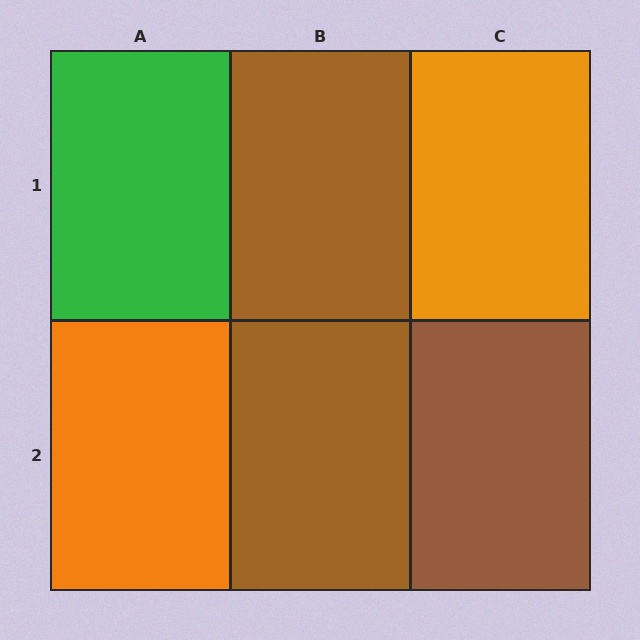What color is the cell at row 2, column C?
Brown.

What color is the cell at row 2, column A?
Orange.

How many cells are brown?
3 cells are brown.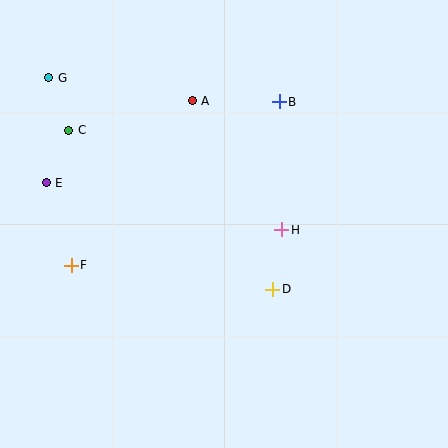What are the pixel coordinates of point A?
Point A is at (192, 101).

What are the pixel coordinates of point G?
Point G is at (49, 78).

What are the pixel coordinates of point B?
Point B is at (279, 102).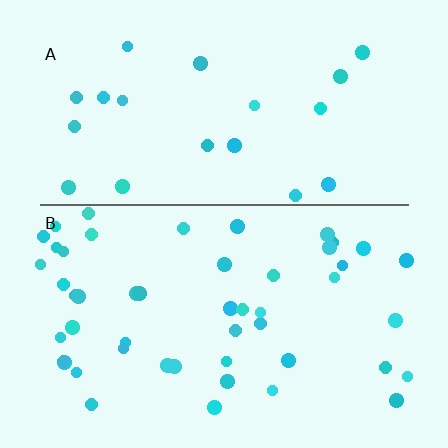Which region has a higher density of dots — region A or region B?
B (the bottom).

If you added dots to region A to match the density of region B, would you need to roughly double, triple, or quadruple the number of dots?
Approximately double.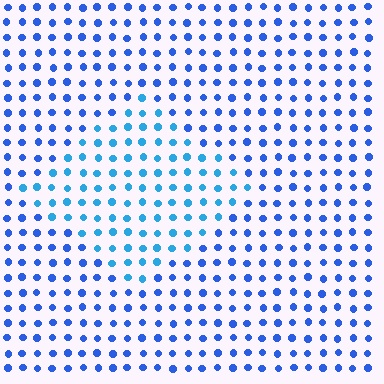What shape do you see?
I see a diamond.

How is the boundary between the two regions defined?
The boundary is defined purely by a slight shift in hue (about 24 degrees). Spacing, size, and orientation are identical on both sides.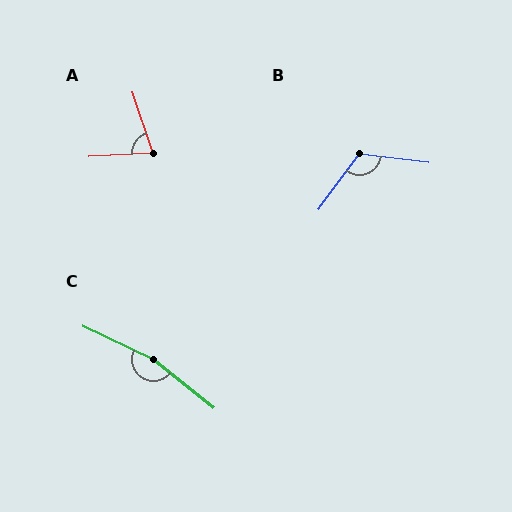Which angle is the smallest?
A, at approximately 74 degrees.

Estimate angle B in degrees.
Approximately 119 degrees.